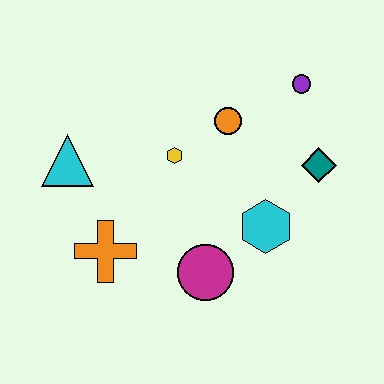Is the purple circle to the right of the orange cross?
Yes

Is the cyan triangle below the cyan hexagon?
No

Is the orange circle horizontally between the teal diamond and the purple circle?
No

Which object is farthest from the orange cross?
The purple circle is farthest from the orange cross.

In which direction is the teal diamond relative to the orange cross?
The teal diamond is to the right of the orange cross.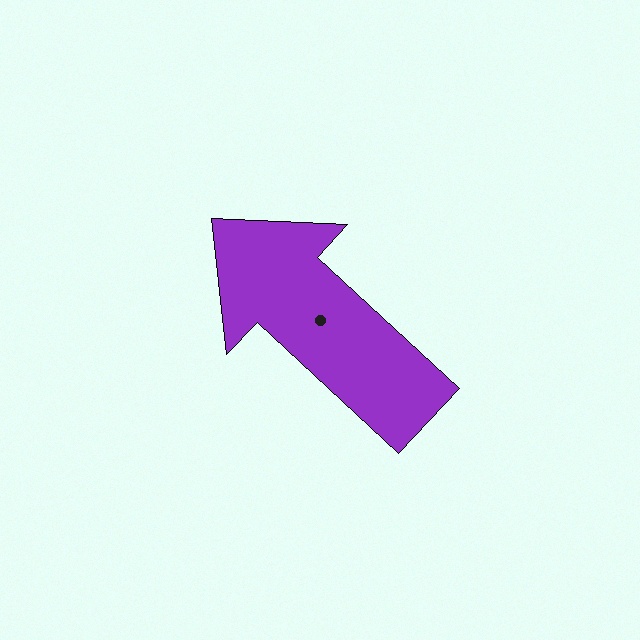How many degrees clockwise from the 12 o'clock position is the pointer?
Approximately 313 degrees.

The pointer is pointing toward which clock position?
Roughly 10 o'clock.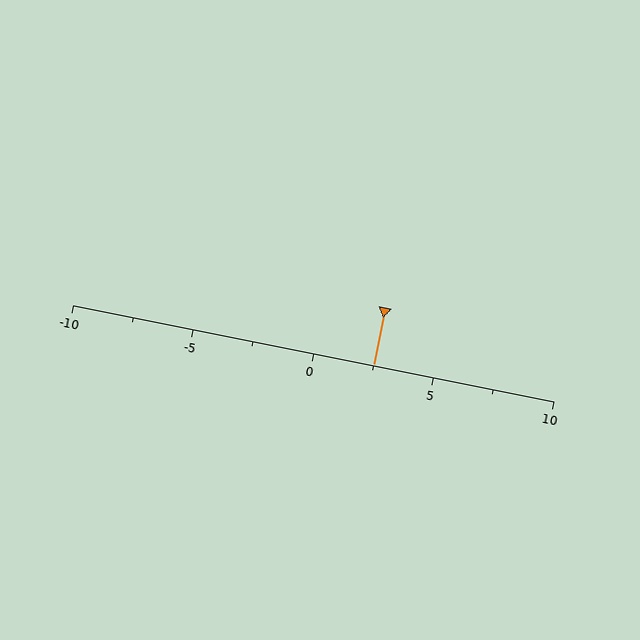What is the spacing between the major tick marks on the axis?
The major ticks are spaced 5 apart.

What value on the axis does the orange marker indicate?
The marker indicates approximately 2.5.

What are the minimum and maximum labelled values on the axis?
The axis runs from -10 to 10.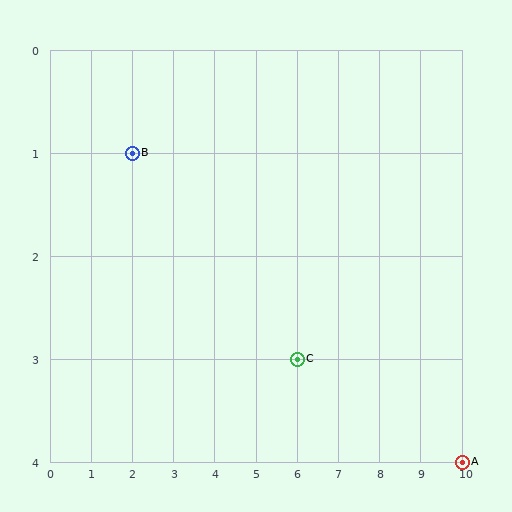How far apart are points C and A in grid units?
Points C and A are 4 columns and 1 row apart (about 4.1 grid units diagonally).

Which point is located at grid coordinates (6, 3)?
Point C is at (6, 3).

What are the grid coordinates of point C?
Point C is at grid coordinates (6, 3).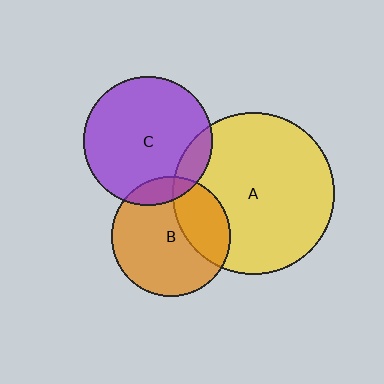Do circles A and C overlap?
Yes.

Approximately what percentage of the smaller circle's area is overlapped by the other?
Approximately 10%.